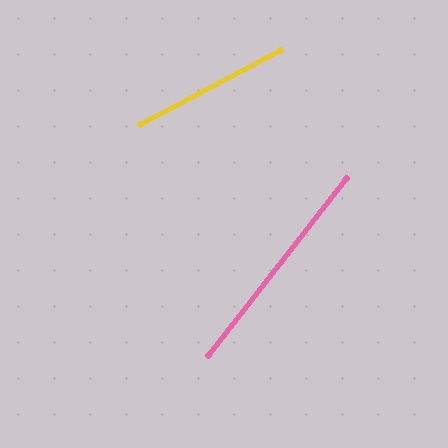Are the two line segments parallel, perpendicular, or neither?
Neither parallel nor perpendicular — they differ by about 25°.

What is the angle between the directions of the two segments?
Approximately 25 degrees.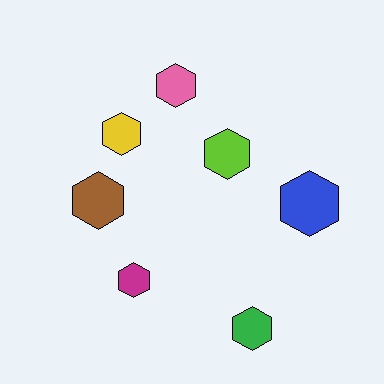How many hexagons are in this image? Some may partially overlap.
There are 7 hexagons.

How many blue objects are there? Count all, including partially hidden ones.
There is 1 blue object.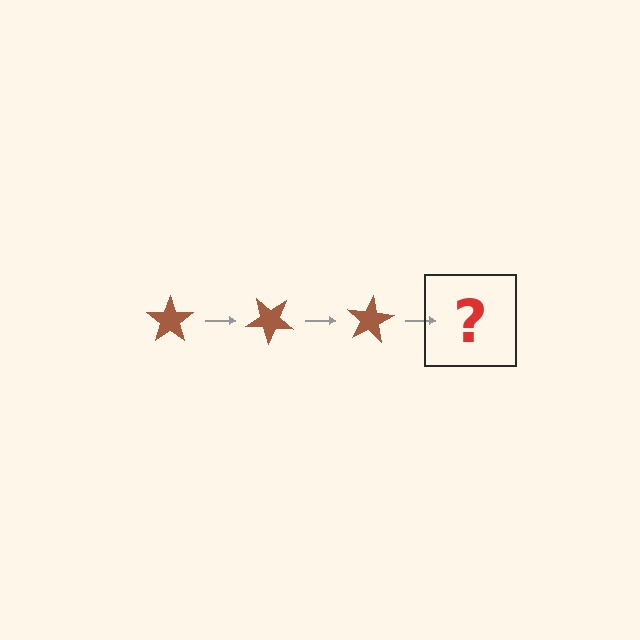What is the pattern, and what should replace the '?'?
The pattern is that the star rotates 40 degrees each step. The '?' should be a brown star rotated 120 degrees.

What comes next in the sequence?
The next element should be a brown star rotated 120 degrees.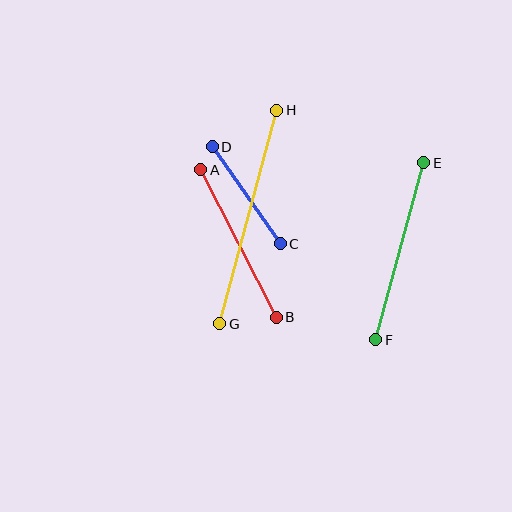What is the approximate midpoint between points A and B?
The midpoint is at approximately (238, 243) pixels.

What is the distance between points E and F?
The distance is approximately 183 pixels.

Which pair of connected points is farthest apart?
Points G and H are farthest apart.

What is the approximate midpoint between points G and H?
The midpoint is at approximately (248, 217) pixels.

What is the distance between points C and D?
The distance is approximately 119 pixels.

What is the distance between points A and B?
The distance is approximately 166 pixels.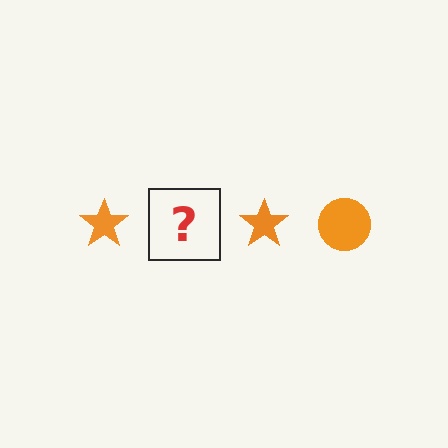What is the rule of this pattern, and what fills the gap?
The rule is that the pattern cycles through star, circle shapes in orange. The gap should be filled with an orange circle.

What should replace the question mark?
The question mark should be replaced with an orange circle.